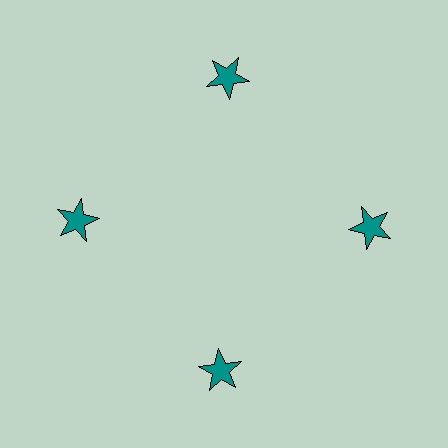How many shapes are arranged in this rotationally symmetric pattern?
There are 4 shapes, arranged in 4 groups of 1.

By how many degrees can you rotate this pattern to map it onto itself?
The pattern maps onto itself every 90 degrees of rotation.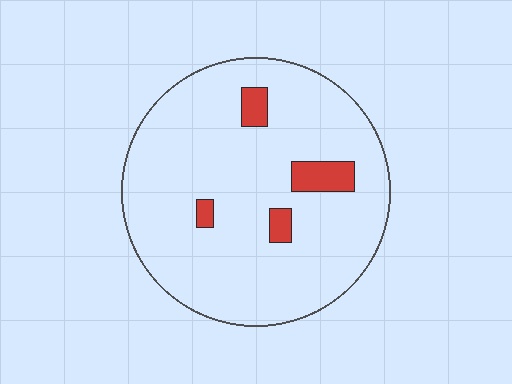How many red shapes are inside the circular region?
4.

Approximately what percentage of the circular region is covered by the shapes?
Approximately 10%.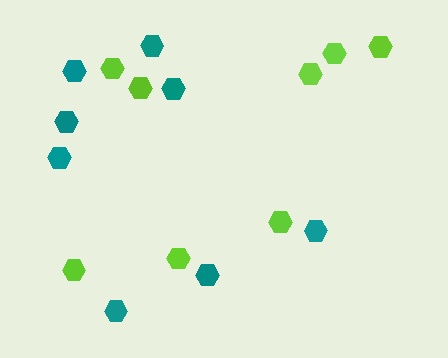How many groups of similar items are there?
There are 2 groups: one group of teal hexagons (8) and one group of lime hexagons (8).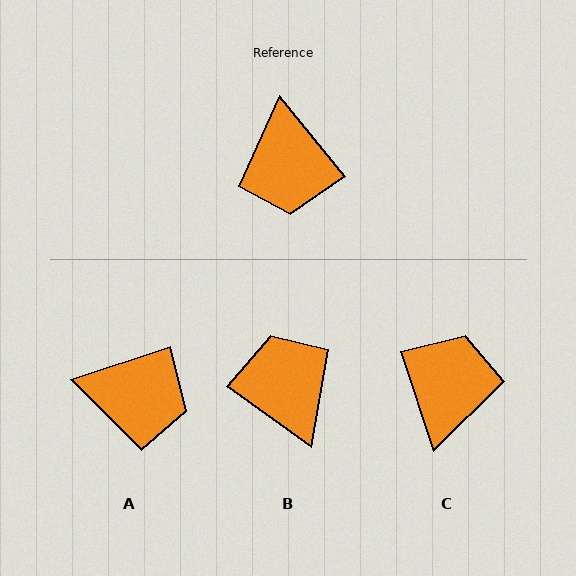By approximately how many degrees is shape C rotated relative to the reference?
Approximately 159 degrees counter-clockwise.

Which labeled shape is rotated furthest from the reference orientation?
B, about 166 degrees away.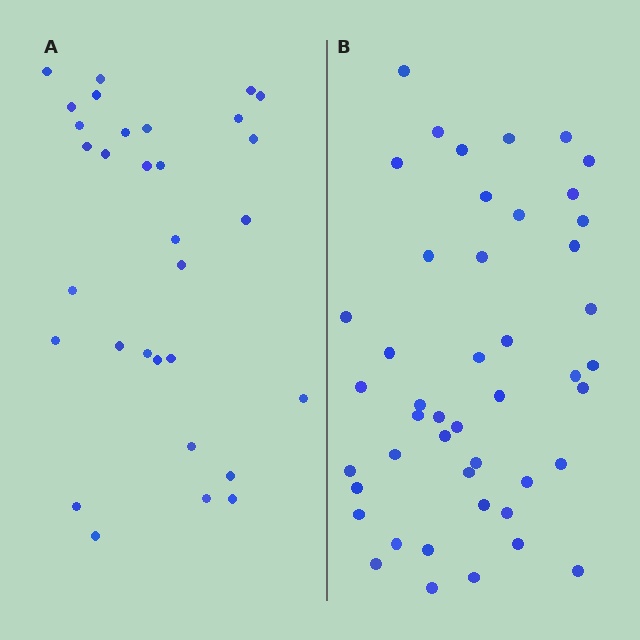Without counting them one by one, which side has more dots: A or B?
Region B (the right region) has more dots.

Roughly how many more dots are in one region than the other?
Region B has approximately 15 more dots than region A.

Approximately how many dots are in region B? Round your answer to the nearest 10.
About 50 dots. (The exact count is 46, which rounds to 50.)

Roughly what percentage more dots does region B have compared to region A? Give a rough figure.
About 50% more.